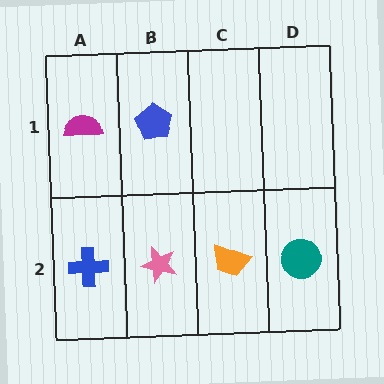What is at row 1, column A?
A magenta semicircle.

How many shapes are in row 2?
4 shapes.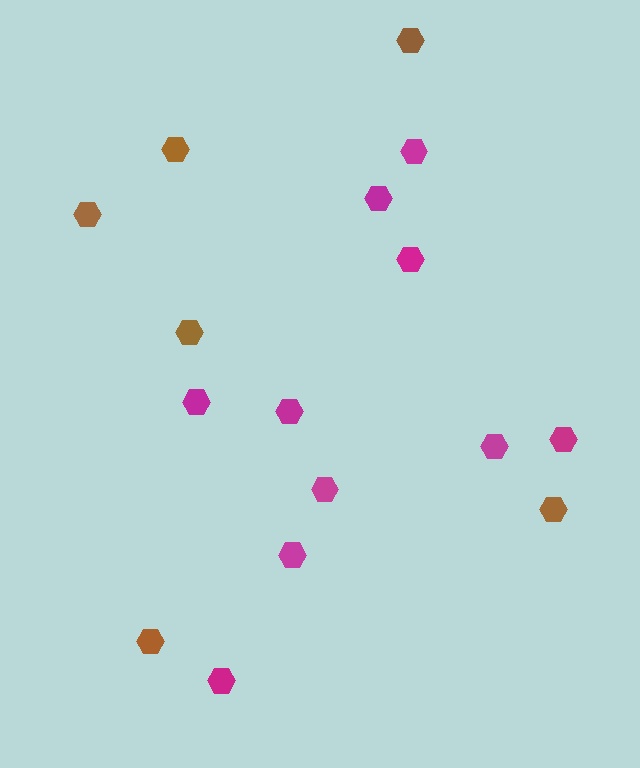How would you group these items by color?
There are 2 groups: one group of brown hexagons (6) and one group of magenta hexagons (10).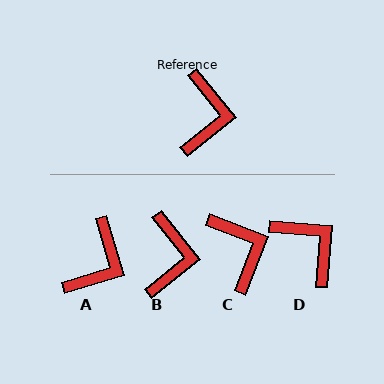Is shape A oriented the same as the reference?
No, it is off by about 22 degrees.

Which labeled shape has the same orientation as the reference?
B.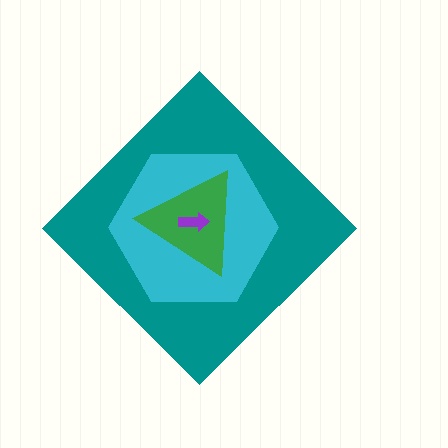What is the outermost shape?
The teal diamond.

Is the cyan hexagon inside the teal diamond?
Yes.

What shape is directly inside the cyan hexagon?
The green triangle.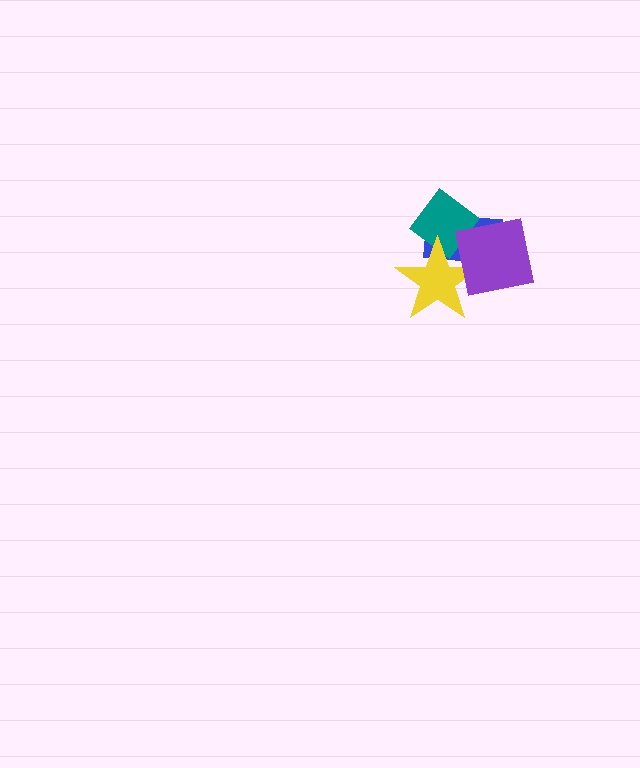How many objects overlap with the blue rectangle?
3 objects overlap with the blue rectangle.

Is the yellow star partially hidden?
Yes, it is partially covered by another shape.